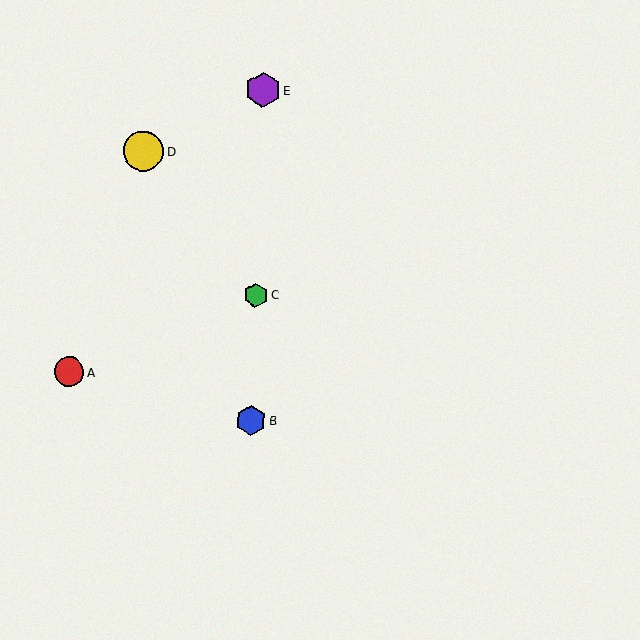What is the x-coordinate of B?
Object B is at x≈251.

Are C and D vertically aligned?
No, C is at x≈256 and D is at x≈143.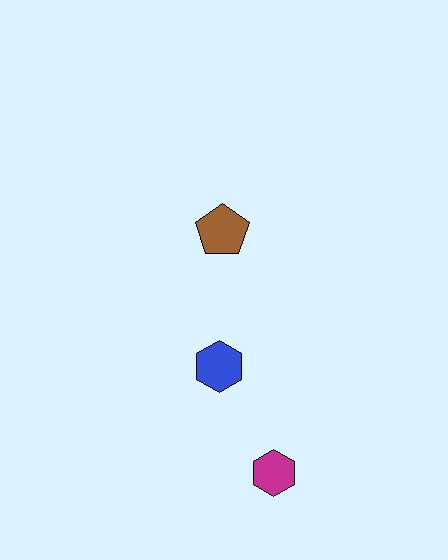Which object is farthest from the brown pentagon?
The magenta hexagon is farthest from the brown pentagon.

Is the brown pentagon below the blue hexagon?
No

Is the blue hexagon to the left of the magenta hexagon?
Yes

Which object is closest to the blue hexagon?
The magenta hexagon is closest to the blue hexagon.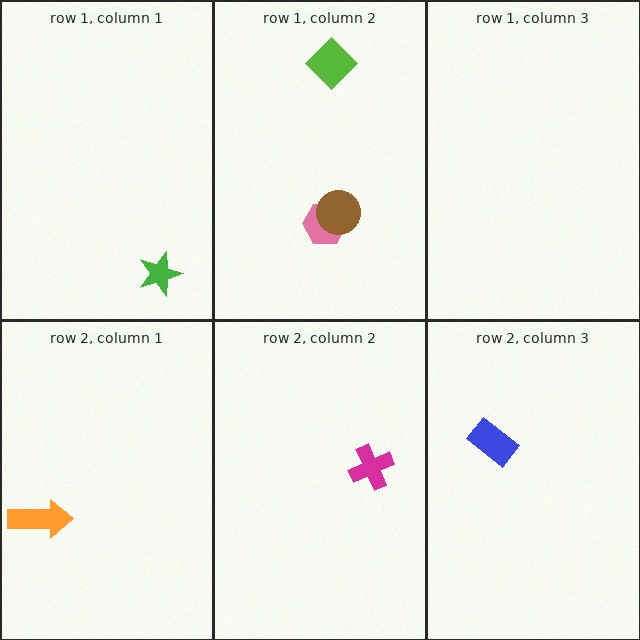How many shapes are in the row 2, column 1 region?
1.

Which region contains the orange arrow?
The row 2, column 1 region.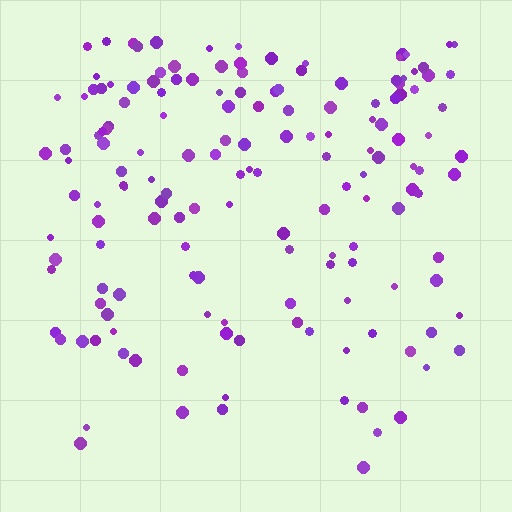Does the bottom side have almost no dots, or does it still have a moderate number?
Still a moderate number, just noticeably fewer than the top.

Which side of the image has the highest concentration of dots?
The top.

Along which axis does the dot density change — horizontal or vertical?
Vertical.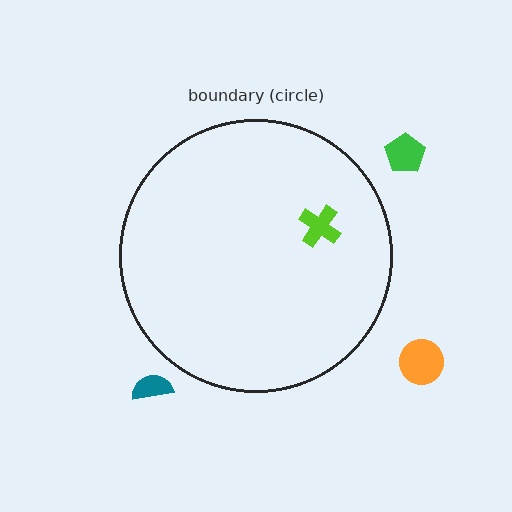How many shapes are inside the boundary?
1 inside, 3 outside.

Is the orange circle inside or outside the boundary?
Outside.